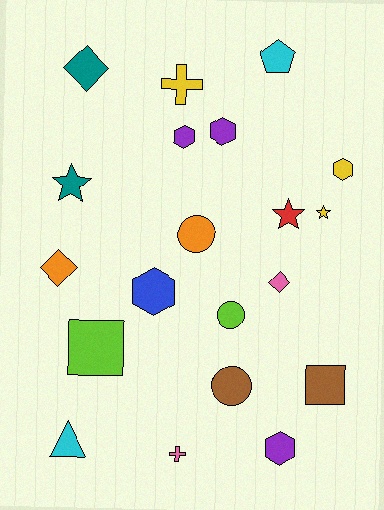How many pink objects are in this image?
There are 2 pink objects.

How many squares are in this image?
There are 2 squares.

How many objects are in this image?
There are 20 objects.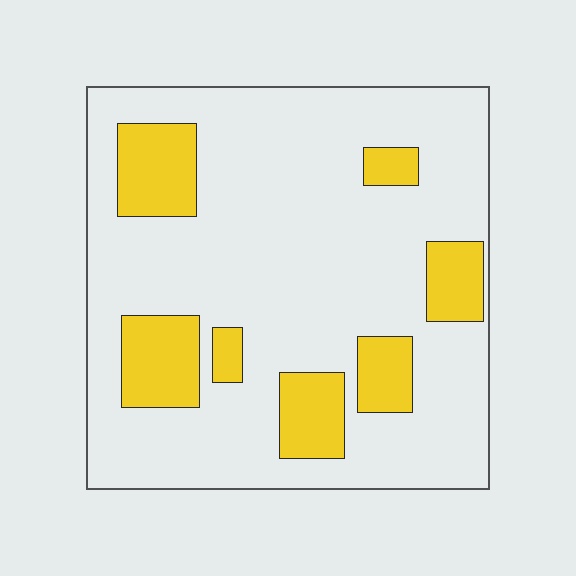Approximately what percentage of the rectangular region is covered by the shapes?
Approximately 20%.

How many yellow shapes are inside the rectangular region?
7.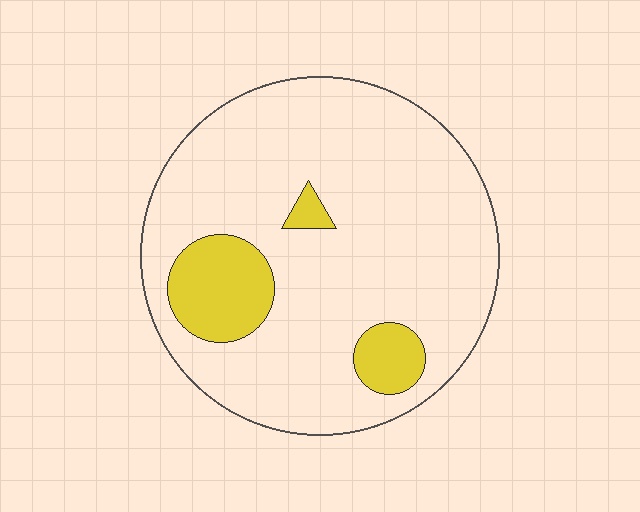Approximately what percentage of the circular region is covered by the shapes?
Approximately 15%.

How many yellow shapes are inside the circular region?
3.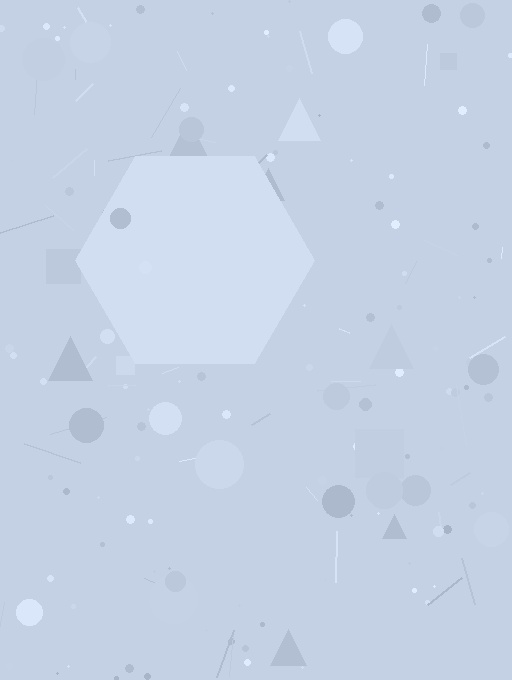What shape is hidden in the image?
A hexagon is hidden in the image.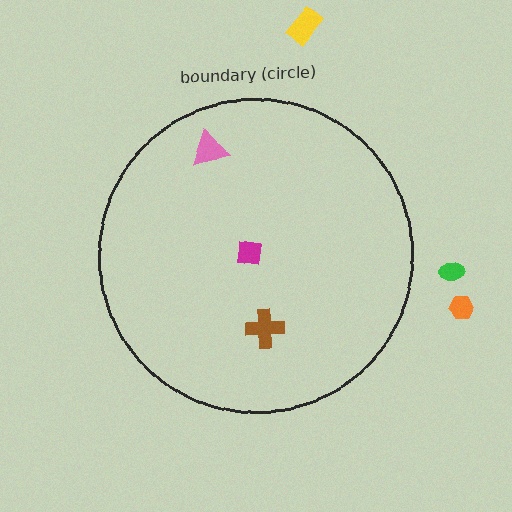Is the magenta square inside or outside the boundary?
Inside.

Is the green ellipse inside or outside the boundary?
Outside.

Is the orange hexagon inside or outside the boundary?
Outside.